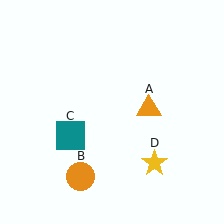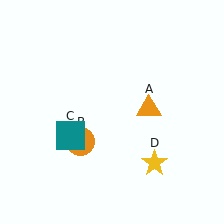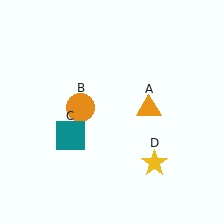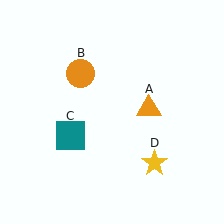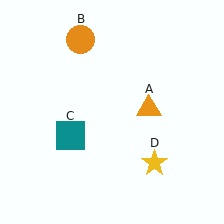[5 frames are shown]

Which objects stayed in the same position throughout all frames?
Orange triangle (object A) and teal square (object C) and yellow star (object D) remained stationary.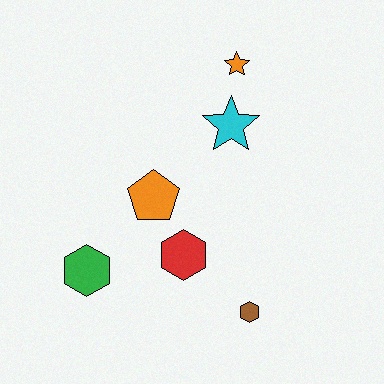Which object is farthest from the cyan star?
The green hexagon is farthest from the cyan star.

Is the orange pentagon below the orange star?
Yes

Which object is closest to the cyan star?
The orange star is closest to the cyan star.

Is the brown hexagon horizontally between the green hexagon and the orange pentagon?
No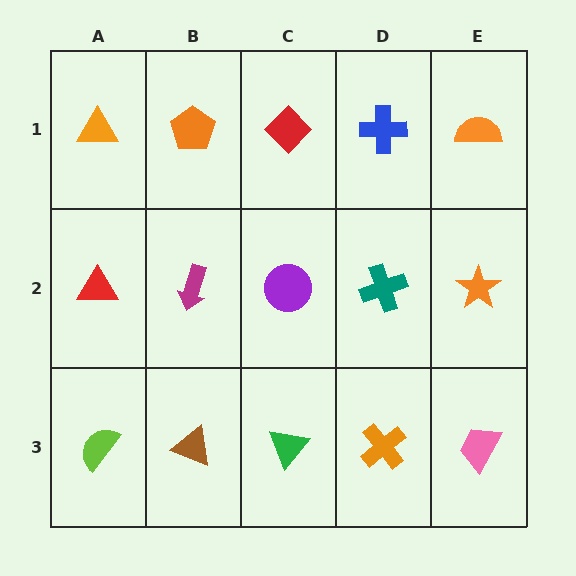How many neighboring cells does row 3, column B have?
3.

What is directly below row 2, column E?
A pink trapezoid.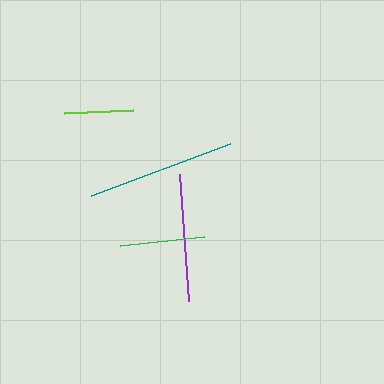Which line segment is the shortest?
The lime line is the shortest at approximately 69 pixels.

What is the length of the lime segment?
The lime segment is approximately 69 pixels long.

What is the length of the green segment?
The green segment is approximately 84 pixels long.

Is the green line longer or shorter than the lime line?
The green line is longer than the lime line.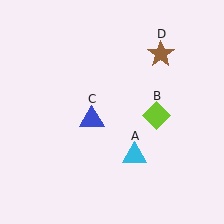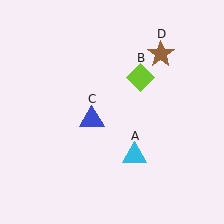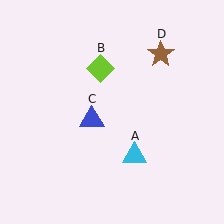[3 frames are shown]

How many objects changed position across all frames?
1 object changed position: lime diamond (object B).